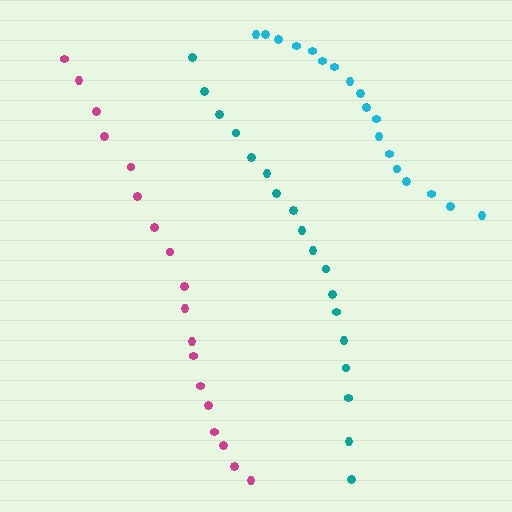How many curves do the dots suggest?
There are 3 distinct paths.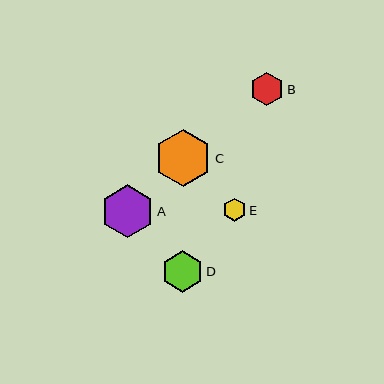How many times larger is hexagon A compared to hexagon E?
Hexagon A is approximately 2.3 times the size of hexagon E.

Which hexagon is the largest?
Hexagon C is the largest with a size of approximately 57 pixels.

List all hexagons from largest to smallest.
From largest to smallest: C, A, D, B, E.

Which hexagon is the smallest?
Hexagon E is the smallest with a size of approximately 23 pixels.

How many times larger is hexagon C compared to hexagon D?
Hexagon C is approximately 1.4 times the size of hexagon D.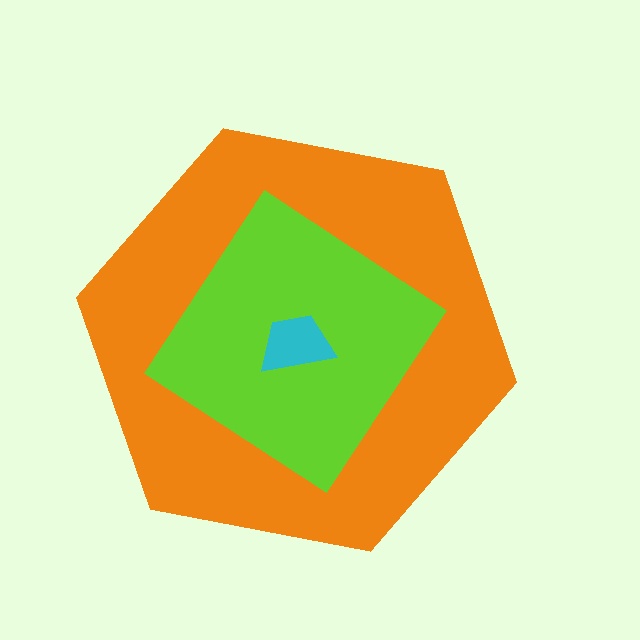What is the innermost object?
The cyan trapezoid.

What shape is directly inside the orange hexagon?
The lime diamond.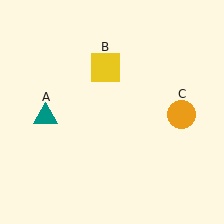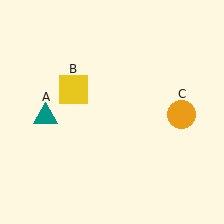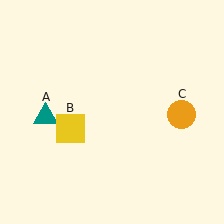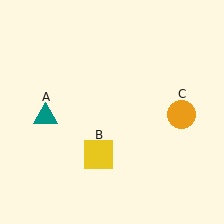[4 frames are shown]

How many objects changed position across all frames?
1 object changed position: yellow square (object B).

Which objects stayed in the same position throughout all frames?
Teal triangle (object A) and orange circle (object C) remained stationary.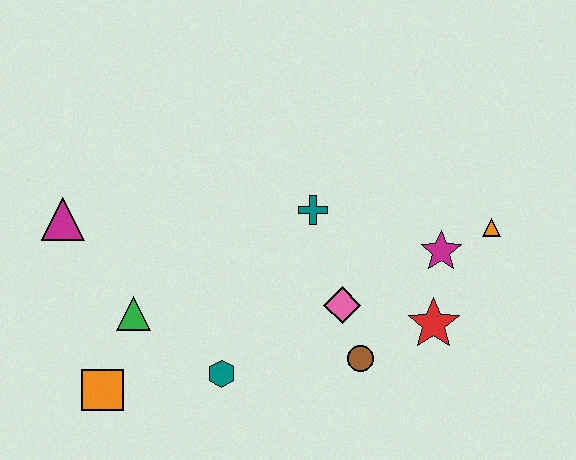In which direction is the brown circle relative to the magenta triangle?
The brown circle is to the right of the magenta triangle.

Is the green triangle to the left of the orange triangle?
Yes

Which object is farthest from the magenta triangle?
The orange triangle is farthest from the magenta triangle.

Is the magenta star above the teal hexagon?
Yes